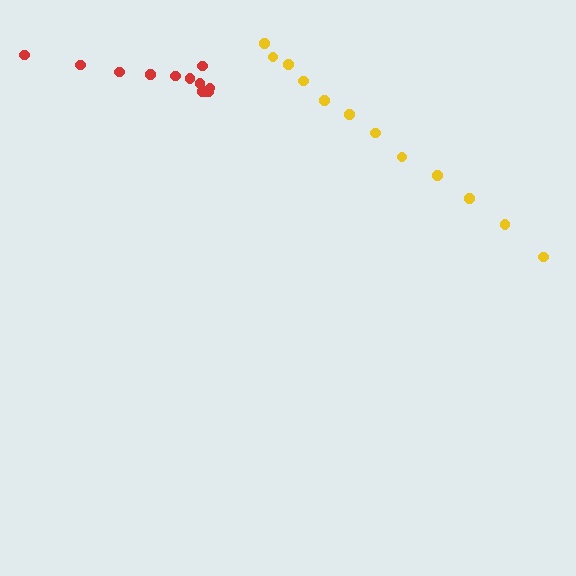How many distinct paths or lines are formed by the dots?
There are 2 distinct paths.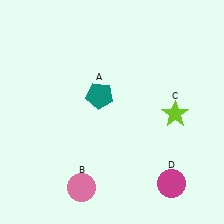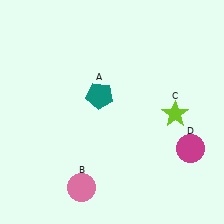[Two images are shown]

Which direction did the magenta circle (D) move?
The magenta circle (D) moved up.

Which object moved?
The magenta circle (D) moved up.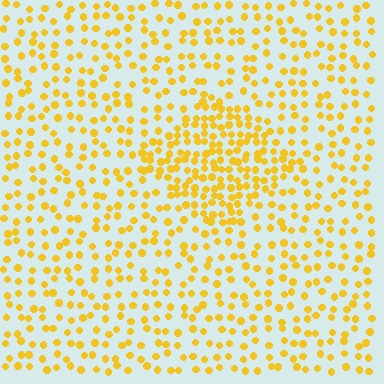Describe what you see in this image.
The image contains small yellow elements arranged at two different densities. A diamond-shaped region is visible where the elements are more densely packed than the surrounding area.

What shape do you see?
I see a diamond.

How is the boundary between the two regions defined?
The boundary is defined by a change in element density (approximately 2.1x ratio). All elements are the same color, size, and shape.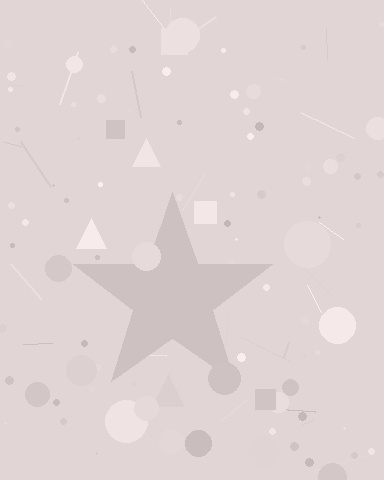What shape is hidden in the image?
A star is hidden in the image.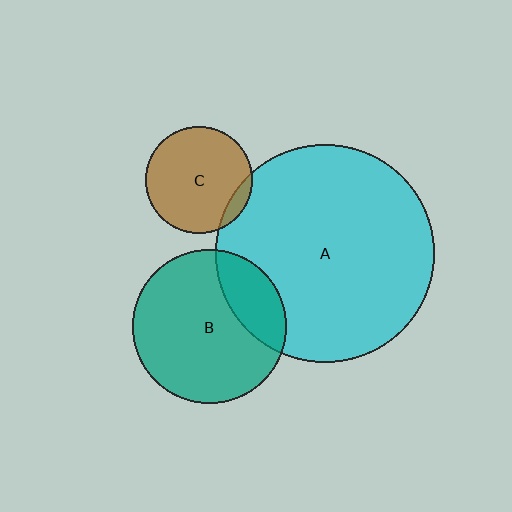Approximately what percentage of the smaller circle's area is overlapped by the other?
Approximately 10%.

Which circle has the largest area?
Circle A (cyan).